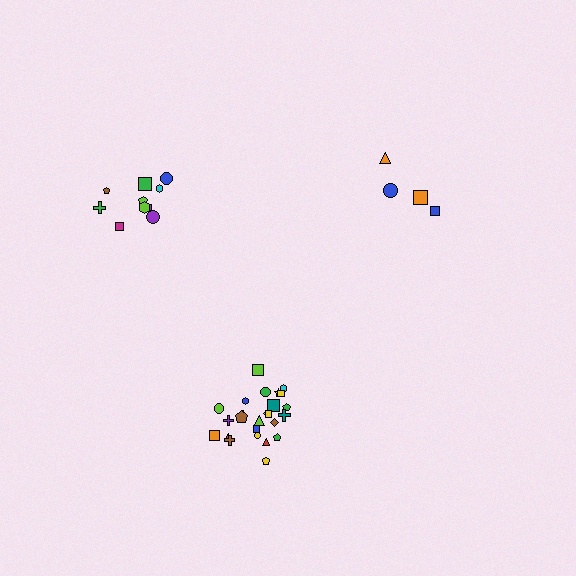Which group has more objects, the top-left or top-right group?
The top-left group.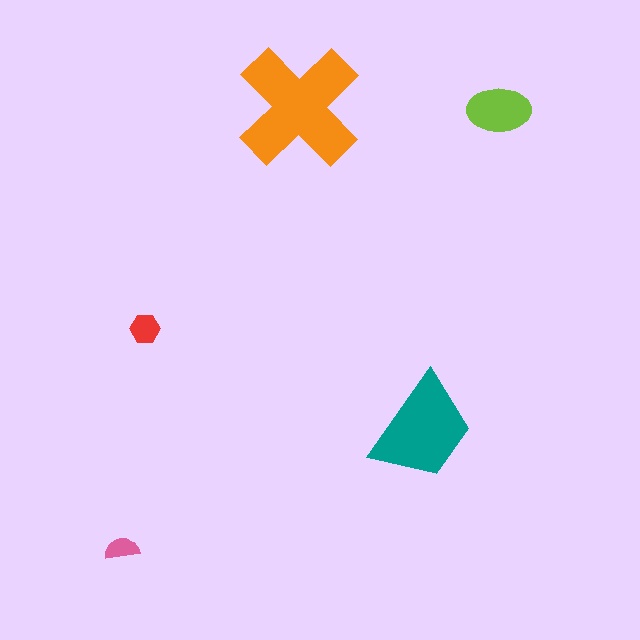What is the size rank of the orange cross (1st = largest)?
1st.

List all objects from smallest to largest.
The pink semicircle, the red hexagon, the lime ellipse, the teal trapezoid, the orange cross.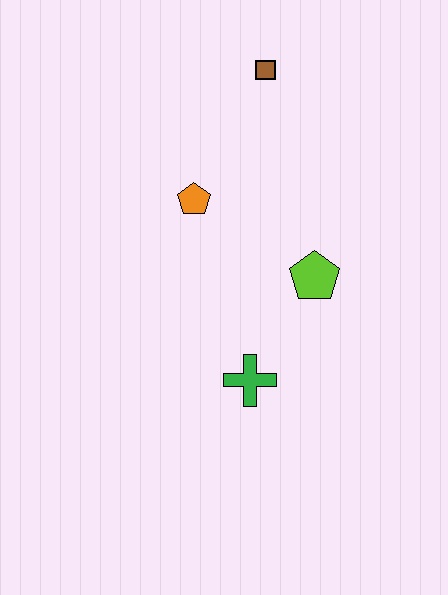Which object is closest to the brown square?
The orange pentagon is closest to the brown square.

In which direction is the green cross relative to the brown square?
The green cross is below the brown square.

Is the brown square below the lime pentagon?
No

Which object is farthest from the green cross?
The brown square is farthest from the green cross.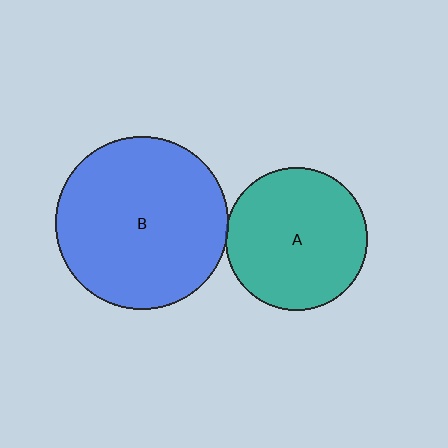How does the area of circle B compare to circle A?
Approximately 1.5 times.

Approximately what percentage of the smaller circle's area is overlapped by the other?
Approximately 5%.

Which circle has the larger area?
Circle B (blue).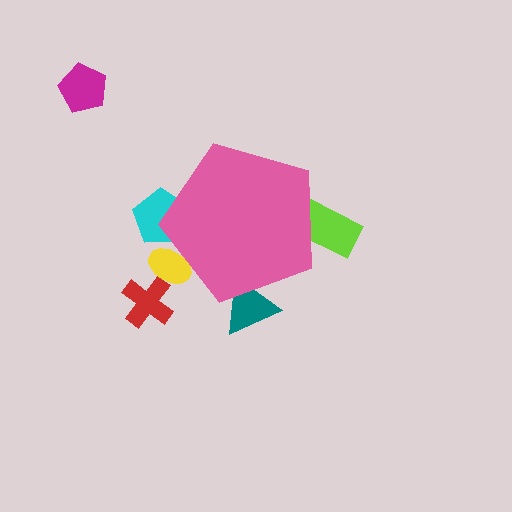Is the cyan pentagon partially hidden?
Yes, the cyan pentagon is partially hidden behind the pink pentagon.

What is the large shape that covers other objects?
A pink pentagon.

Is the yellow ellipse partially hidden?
Yes, the yellow ellipse is partially hidden behind the pink pentagon.